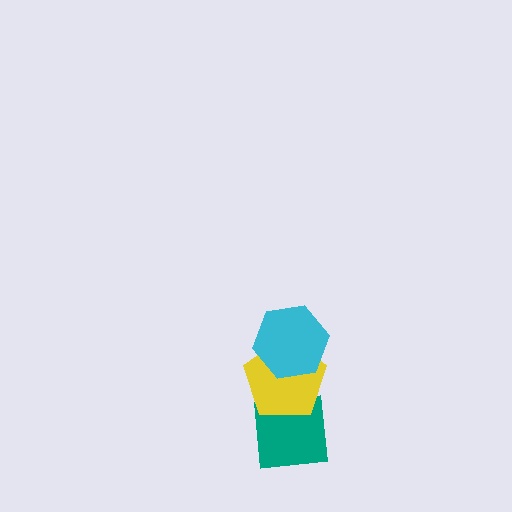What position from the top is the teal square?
The teal square is 3rd from the top.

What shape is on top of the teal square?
The yellow pentagon is on top of the teal square.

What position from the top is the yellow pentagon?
The yellow pentagon is 2nd from the top.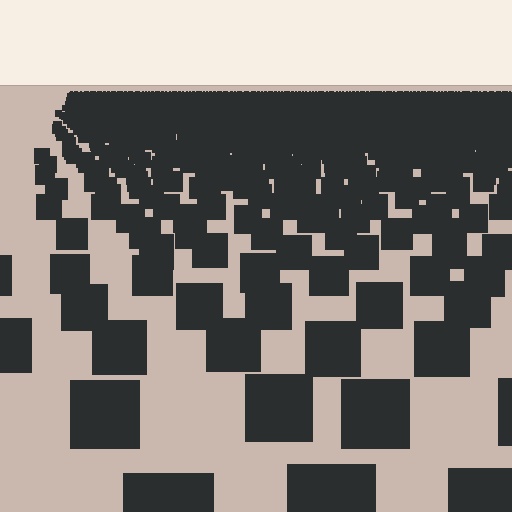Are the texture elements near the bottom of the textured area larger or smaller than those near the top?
Larger. Near the bottom, elements are closer to the viewer and appear at a bigger on-screen size.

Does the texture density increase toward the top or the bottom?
Density increases toward the top.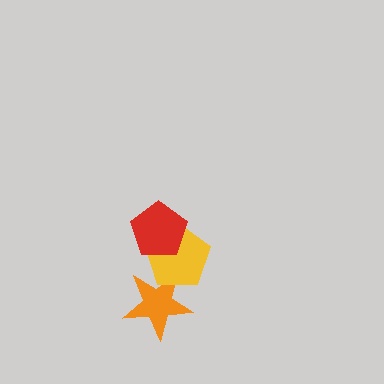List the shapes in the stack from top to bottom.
From top to bottom: the red pentagon, the yellow pentagon, the orange star.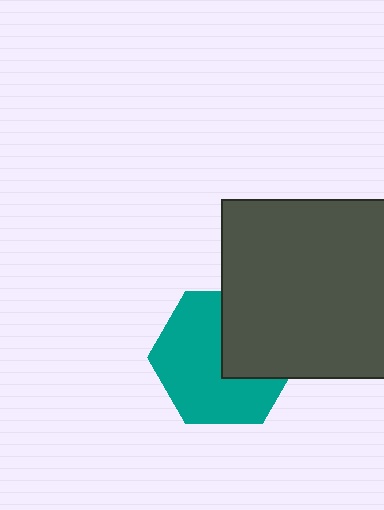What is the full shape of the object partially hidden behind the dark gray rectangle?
The partially hidden object is a teal hexagon.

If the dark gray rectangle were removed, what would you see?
You would see the complete teal hexagon.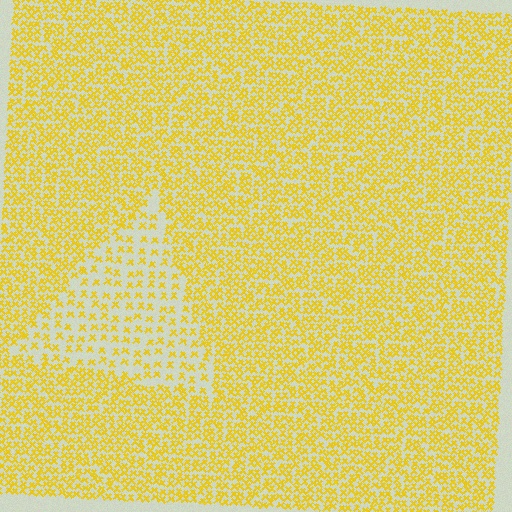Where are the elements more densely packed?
The elements are more densely packed outside the triangle boundary.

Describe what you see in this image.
The image contains small yellow elements arranged at two different densities. A triangle-shaped region is visible where the elements are less densely packed than the surrounding area.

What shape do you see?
I see a triangle.